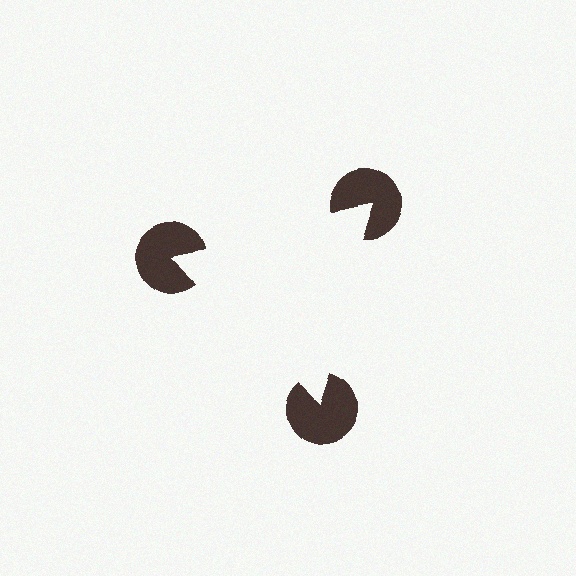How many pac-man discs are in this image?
There are 3 — one at each vertex of the illusory triangle.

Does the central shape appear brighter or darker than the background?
It typically appears slightly brighter than the background, even though no actual brightness change is drawn.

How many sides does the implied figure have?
3 sides.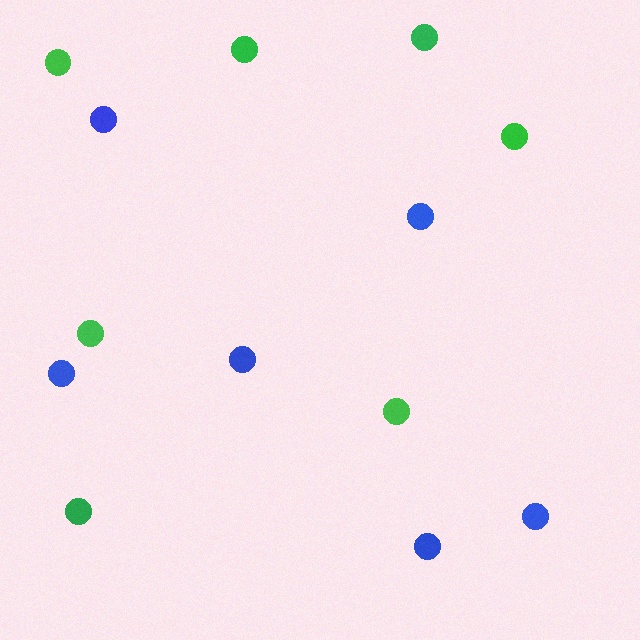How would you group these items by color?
There are 2 groups: one group of green circles (7) and one group of blue circles (6).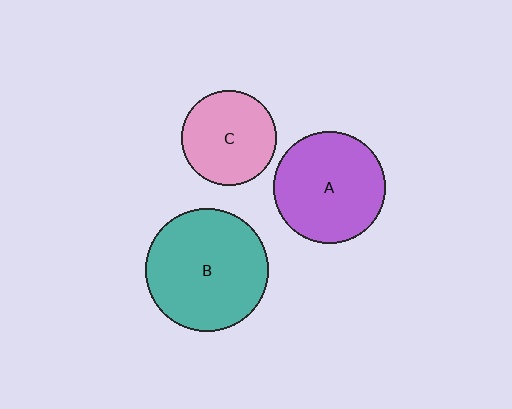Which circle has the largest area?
Circle B (teal).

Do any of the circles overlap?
No, none of the circles overlap.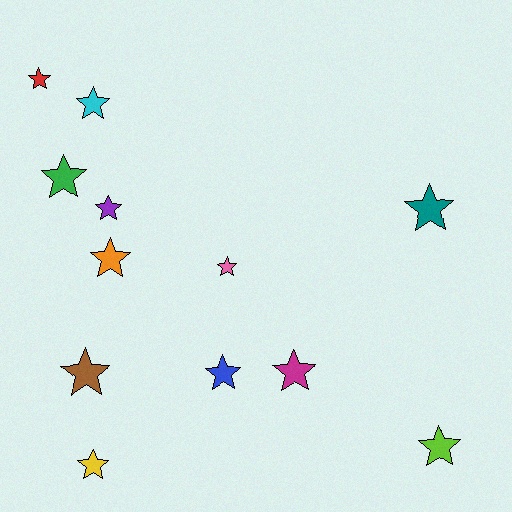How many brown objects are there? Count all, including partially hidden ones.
There is 1 brown object.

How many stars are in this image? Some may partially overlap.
There are 12 stars.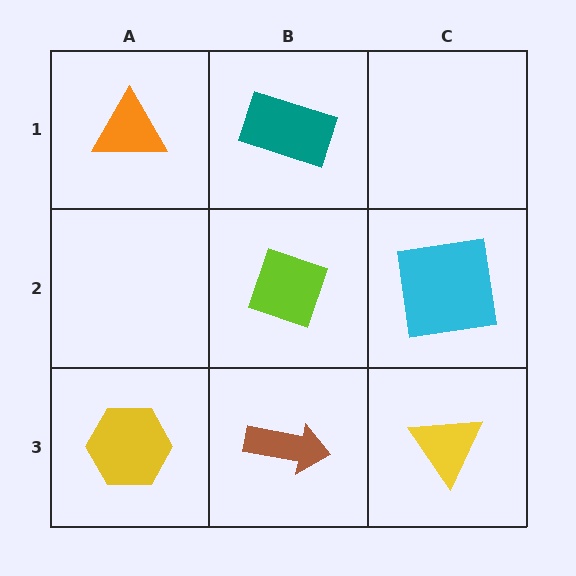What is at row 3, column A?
A yellow hexagon.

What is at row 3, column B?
A brown arrow.